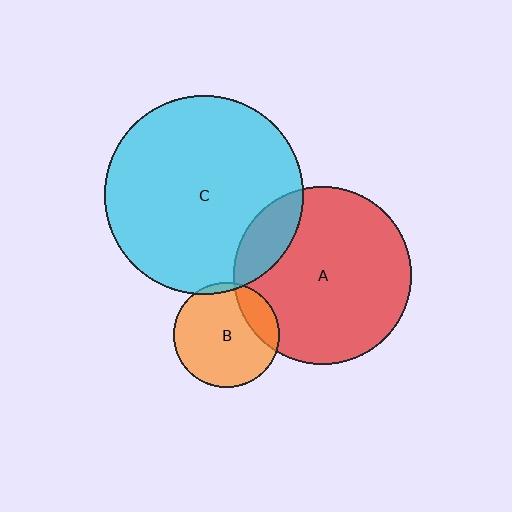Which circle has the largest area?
Circle C (cyan).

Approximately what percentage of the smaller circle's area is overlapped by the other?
Approximately 5%.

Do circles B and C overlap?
Yes.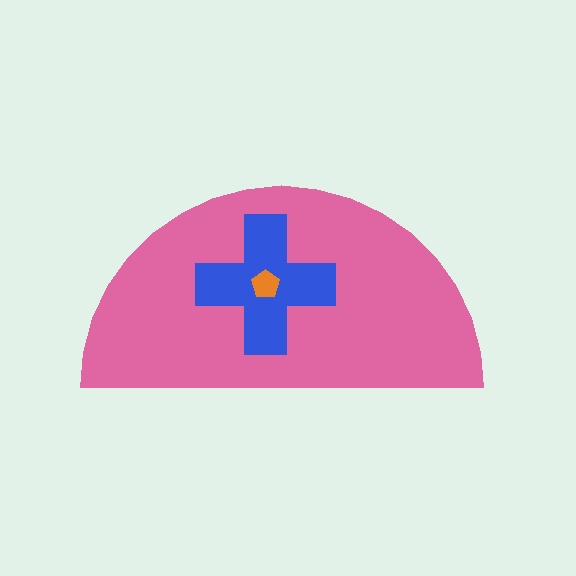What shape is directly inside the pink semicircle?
The blue cross.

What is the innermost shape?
The orange pentagon.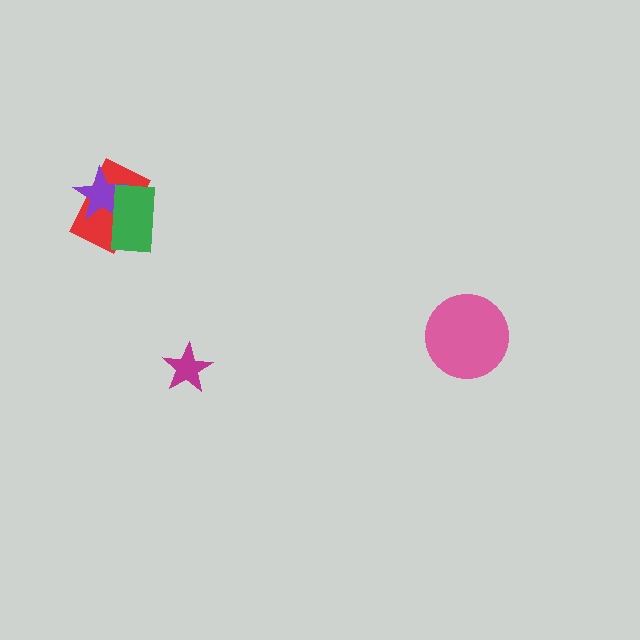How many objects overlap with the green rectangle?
2 objects overlap with the green rectangle.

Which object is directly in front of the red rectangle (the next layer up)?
The purple star is directly in front of the red rectangle.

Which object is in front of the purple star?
The green rectangle is in front of the purple star.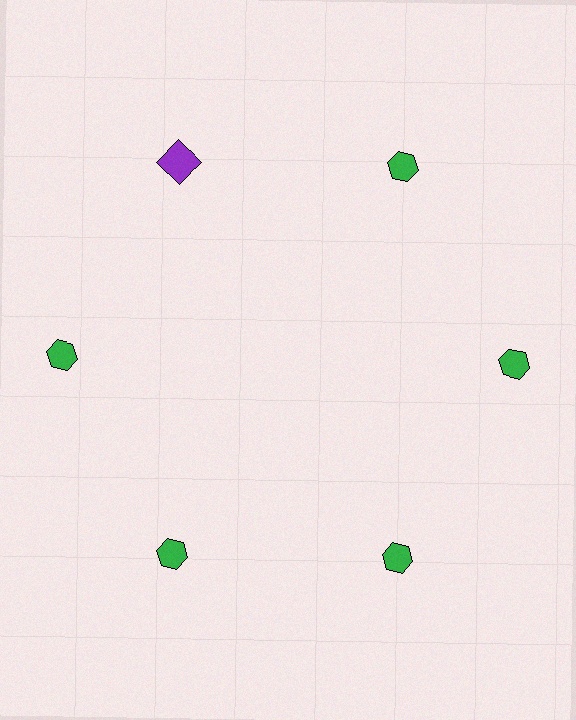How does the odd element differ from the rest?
It differs in both color (purple instead of green) and shape (square instead of hexagon).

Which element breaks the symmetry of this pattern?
The purple square at roughly the 11 o'clock position breaks the symmetry. All other shapes are green hexagons.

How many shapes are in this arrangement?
There are 6 shapes arranged in a ring pattern.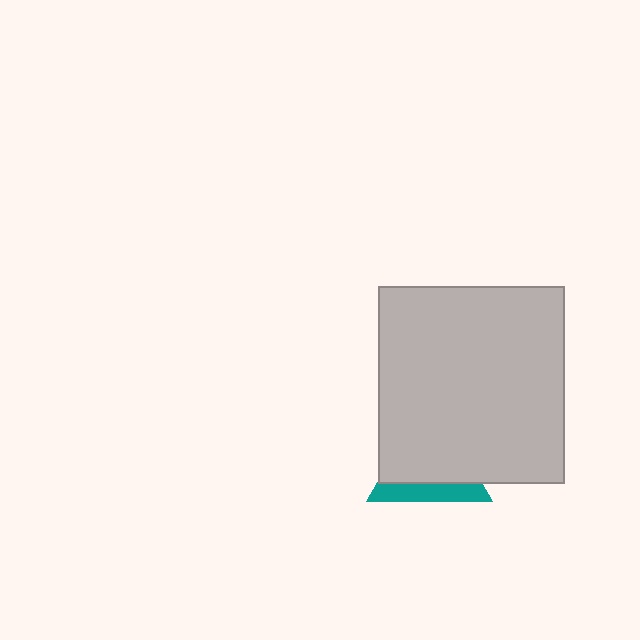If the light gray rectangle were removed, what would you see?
You would see the complete teal triangle.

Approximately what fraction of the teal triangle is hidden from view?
Roughly 70% of the teal triangle is hidden behind the light gray rectangle.